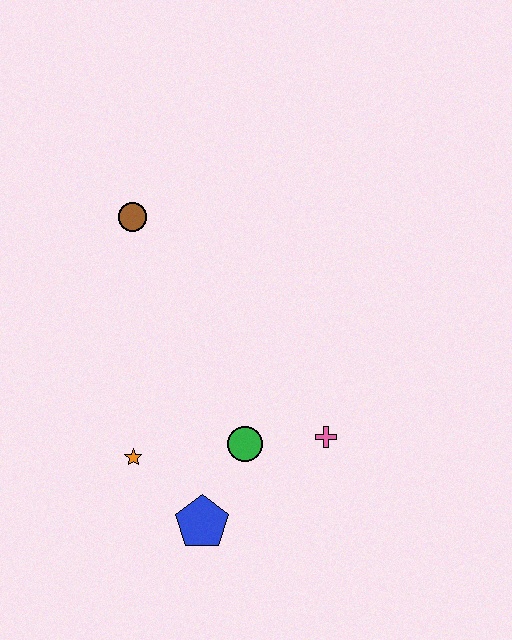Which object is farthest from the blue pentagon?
The brown circle is farthest from the blue pentagon.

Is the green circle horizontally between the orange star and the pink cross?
Yes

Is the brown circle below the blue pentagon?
No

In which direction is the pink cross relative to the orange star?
The pink cross is to the right of the orange star.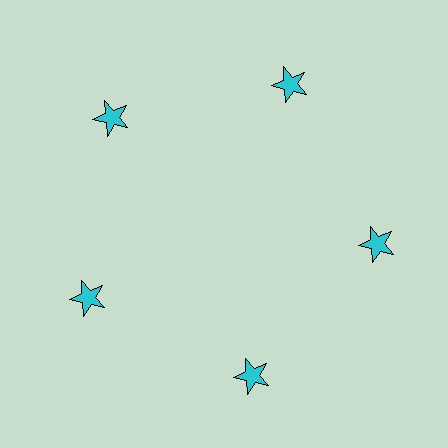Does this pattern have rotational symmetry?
Yes, this pattern has 5-fold rotational symmetry. It looks the same after rotating 72 degrees around the center.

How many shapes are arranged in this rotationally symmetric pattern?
There are 5 shapes, arranged in 5 groups of 1.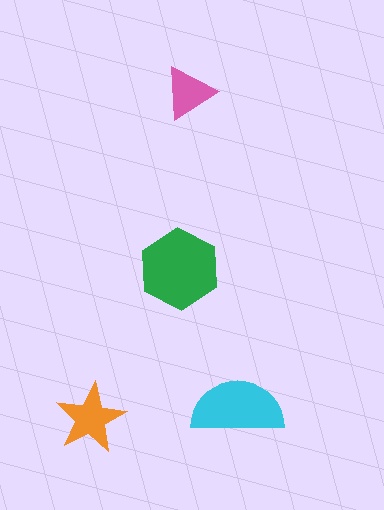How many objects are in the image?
There are 4 objects in the image.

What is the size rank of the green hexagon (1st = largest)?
1st.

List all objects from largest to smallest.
The green hexagon, the cyan semicircle, the orange star, the pink triangle.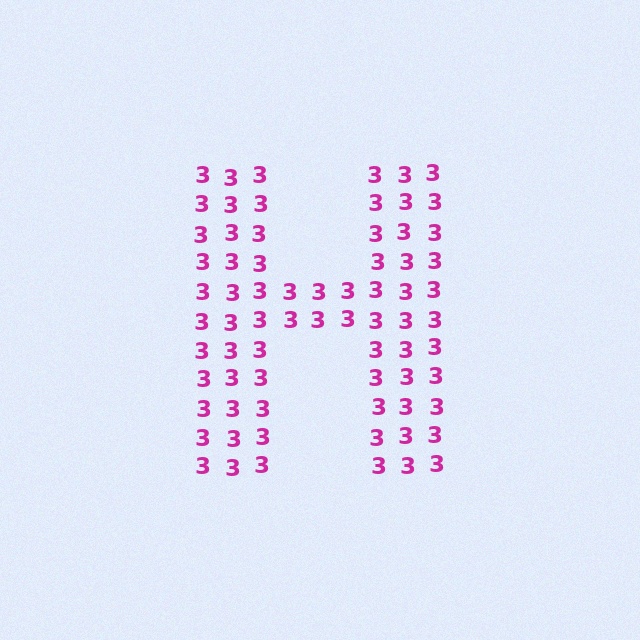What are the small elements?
The small elements are digit 3's.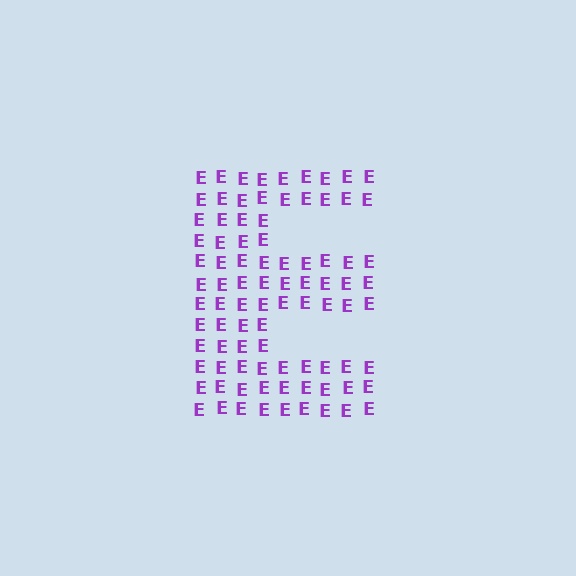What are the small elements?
The small elements are letter E's.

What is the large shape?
The large shape is the letter E.